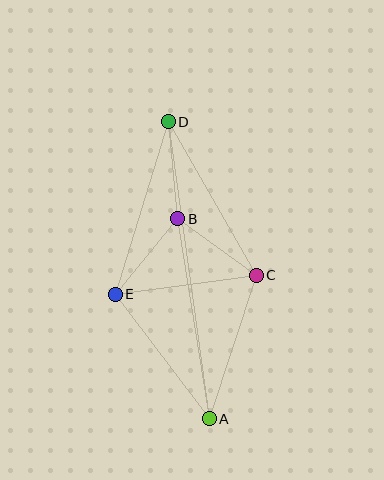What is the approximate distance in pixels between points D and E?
The distance between D and E is approximately 180 pixels.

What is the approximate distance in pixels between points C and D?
The distance between C and D is approximately 177 pixels.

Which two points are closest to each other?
Points B and C are closest to each other.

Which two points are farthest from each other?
Points A and D are farthest from each other.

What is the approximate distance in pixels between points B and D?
The distance between B and D is approximately 97 pixels.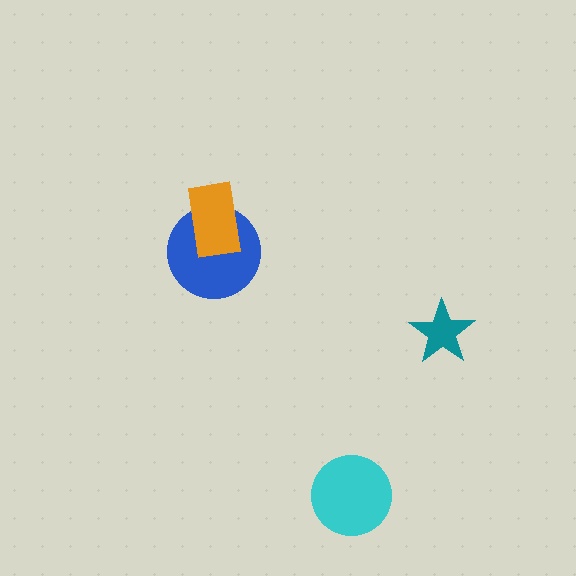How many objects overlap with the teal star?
0 objects overlap with the teal star.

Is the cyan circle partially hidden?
No, no other shape covers it.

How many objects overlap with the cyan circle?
0 objects overlap with the cyan circle.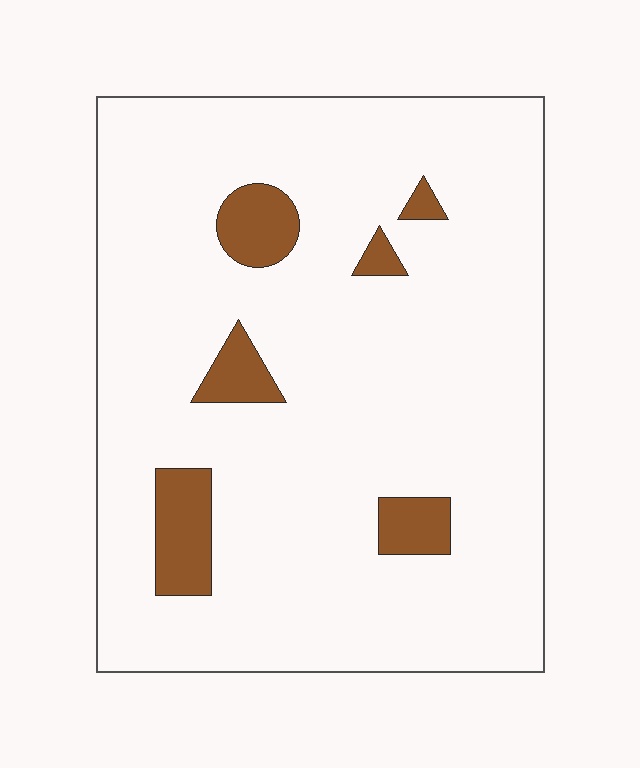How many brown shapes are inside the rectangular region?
6.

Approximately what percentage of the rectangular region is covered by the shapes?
Approximately 10%.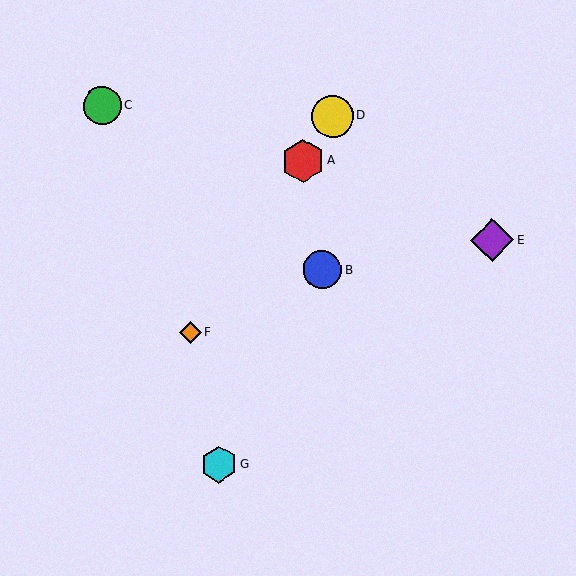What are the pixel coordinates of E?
Object E is at (492, 240).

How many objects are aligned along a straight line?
3 objects (A, D, F) are aligned along a straight line.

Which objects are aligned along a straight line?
Objects A, D, F are aligned along a straight line.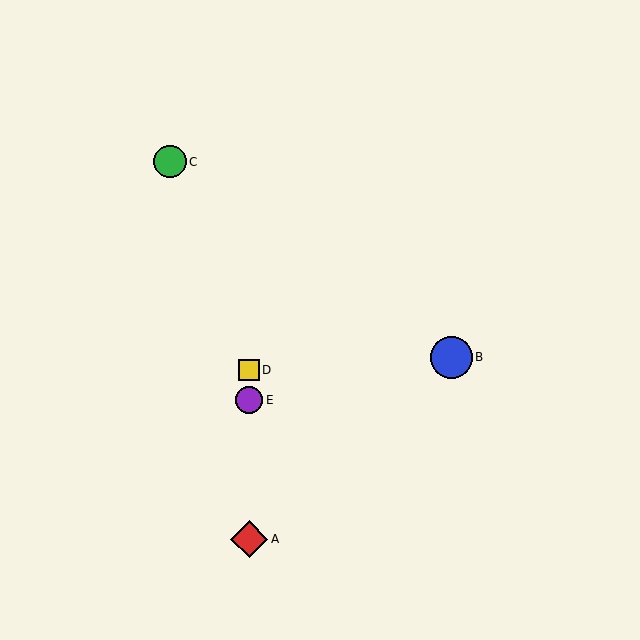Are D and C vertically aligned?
No, D is at x≈249 and C is at x≈170.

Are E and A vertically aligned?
Yes, both are at x≈249.